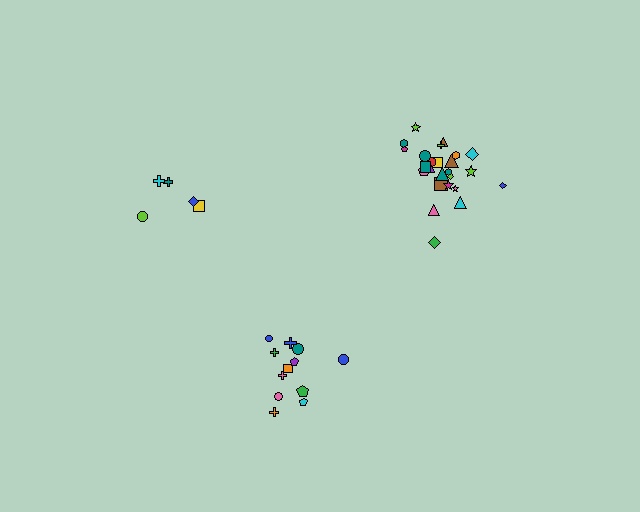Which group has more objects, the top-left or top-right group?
The top-right group.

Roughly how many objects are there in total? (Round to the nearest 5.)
Roughly 40 objects in total.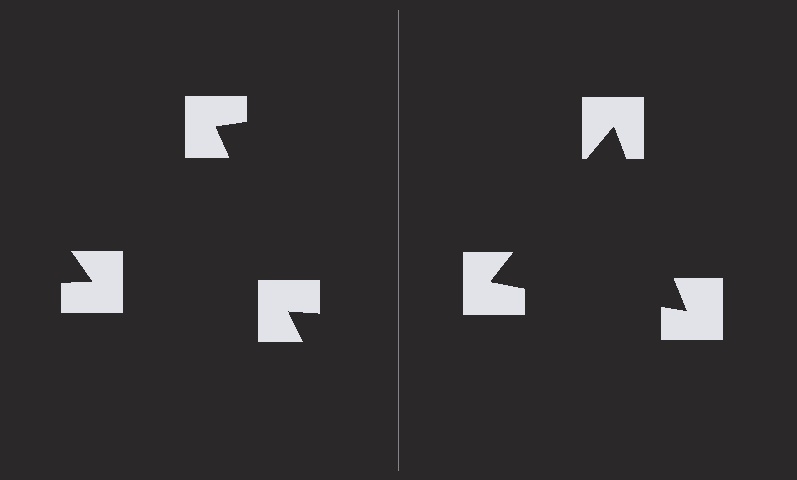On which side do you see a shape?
An illusory triangle appears on the right side. On the left side the wedge cuts are rotated, so no coherent shape forms.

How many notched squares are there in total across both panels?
6 — 3 on each side.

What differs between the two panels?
The notched squares are positioned identically on both sides; only the wedge orientations differ. On the right they align to a triangle; on the left they are misaligned.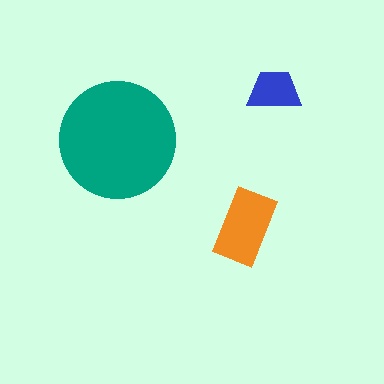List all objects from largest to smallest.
The teal circle, the orange rectangle, the blue trapezoid.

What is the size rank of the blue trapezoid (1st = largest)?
3rd.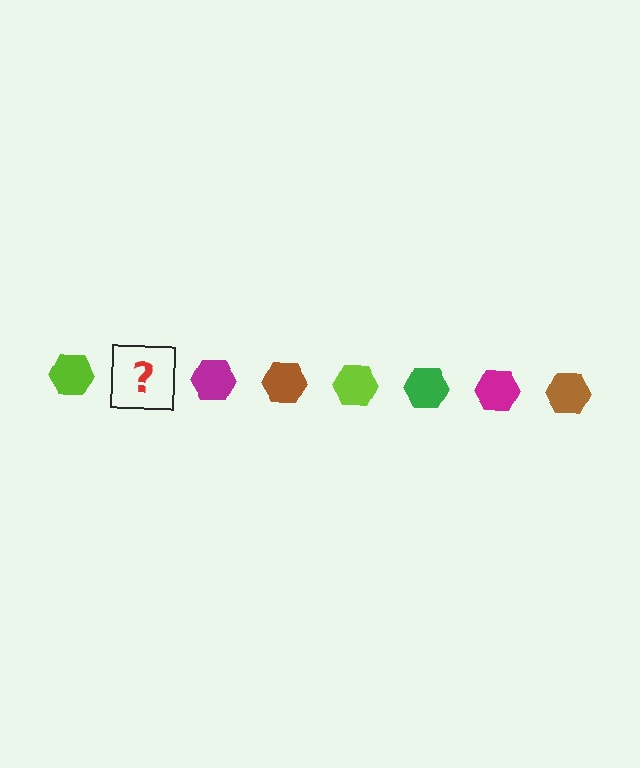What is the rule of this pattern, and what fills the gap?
The rule is that the pattern cycles through lime, green, magenta, brown hexagons. The gap should be filled with a green hexagon.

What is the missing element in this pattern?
The missing element is a green hexagon.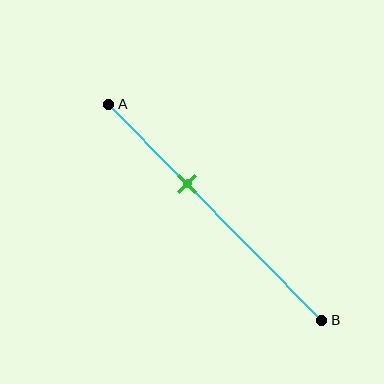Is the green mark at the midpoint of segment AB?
No, the mark is at about 35% from A, not at the 50% midpoint.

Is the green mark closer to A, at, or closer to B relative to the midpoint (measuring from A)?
The green mark is closer to point A than the midpoint of segment AB.